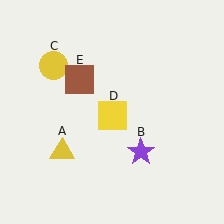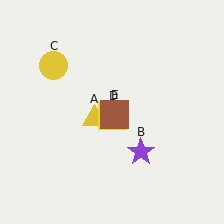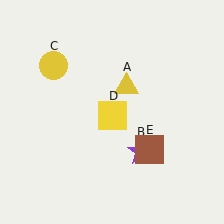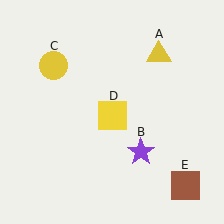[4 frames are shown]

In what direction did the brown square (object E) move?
The brown square (object E) moved down and to the right.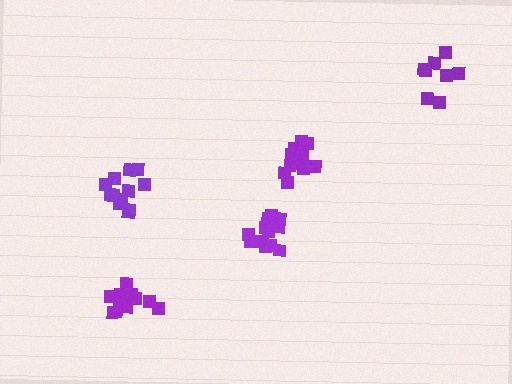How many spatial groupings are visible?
There are 5 spatial groupings.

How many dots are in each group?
Group 1: 12 dots, Group 2: 13 dots, Group 3: 14 dots, Group 4: 8 dots, Group 5: 11 dots (58 total).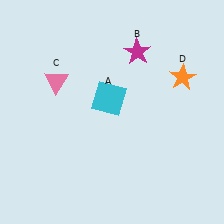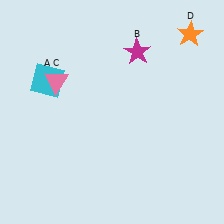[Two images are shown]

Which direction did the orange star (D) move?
The orange star (D) moved up.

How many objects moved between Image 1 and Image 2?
2 objects moved between the two images.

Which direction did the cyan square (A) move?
The cyan square (A) moved left.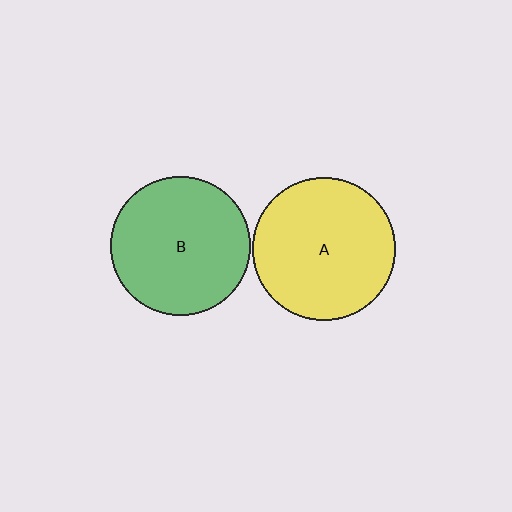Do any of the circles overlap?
No, none of the circles overlap.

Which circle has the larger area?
Circle A (yellow).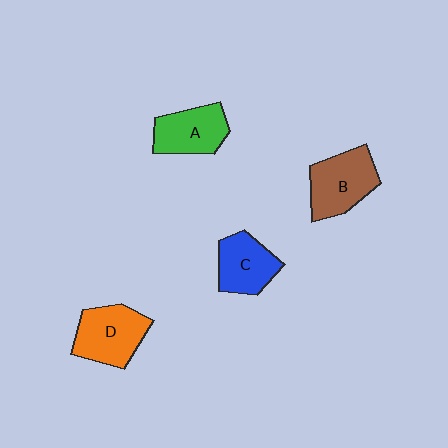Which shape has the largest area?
Shape B (brown).